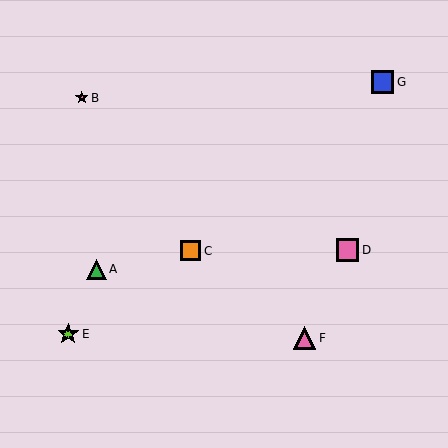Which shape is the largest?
The blue square (labeled G) is the largest.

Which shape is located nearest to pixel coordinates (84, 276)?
The green triangle (labeled A) at (96, 269) is nearest to that location.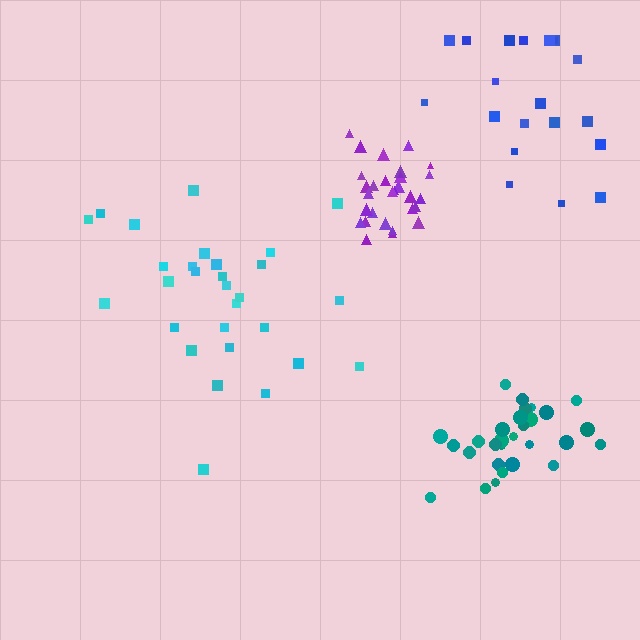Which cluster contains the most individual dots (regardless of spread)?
Purple (32).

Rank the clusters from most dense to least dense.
purple, teal, cyan, blue.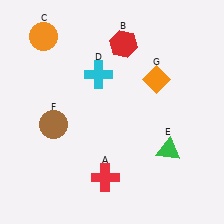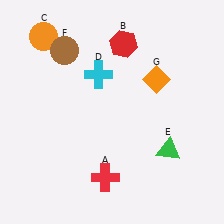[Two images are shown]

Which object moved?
The brown circle (F) moved up.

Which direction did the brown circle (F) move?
The brown circle (F) moved up.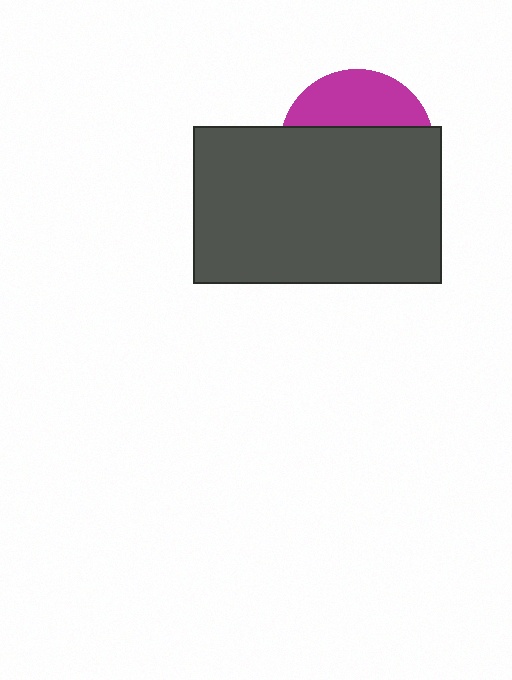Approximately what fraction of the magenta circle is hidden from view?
Roughly 67% of the magenta circle is hidden behind the dark gray rectangle.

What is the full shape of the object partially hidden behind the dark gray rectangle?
The partially hidden object is a magenta circle.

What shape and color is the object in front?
The object in front is a dark gray rectangle.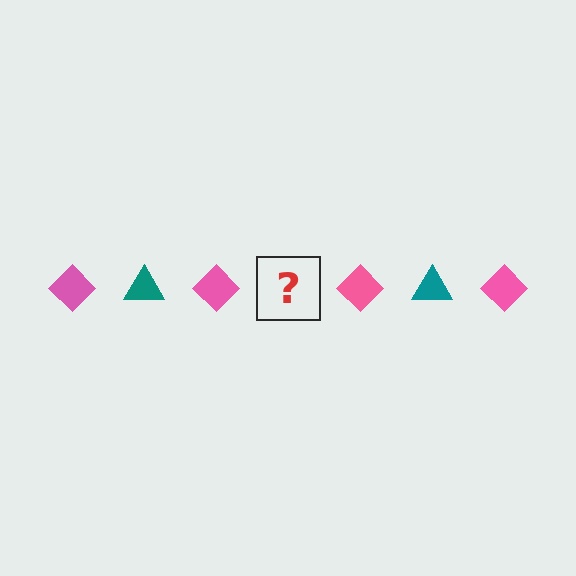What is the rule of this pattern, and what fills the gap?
The rule is that the pattern alternates between pink diamond and teal triangle. The gap should be filled with a teal triangle.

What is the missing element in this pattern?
The missing element is a teal triangle.